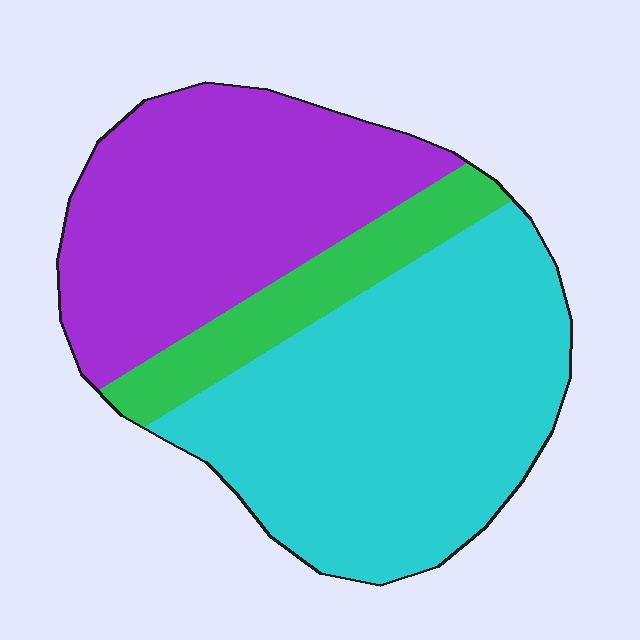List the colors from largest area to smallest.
From largest to smallest: cyan, purple, green.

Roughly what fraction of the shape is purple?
Purple takes up about three eighths (3/8) of the shape.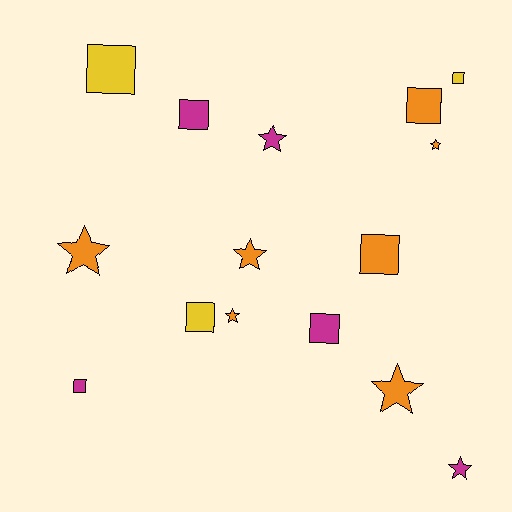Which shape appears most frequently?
Square, with 8 objects.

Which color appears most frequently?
Orange, with 7 objects.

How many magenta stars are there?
There are 2 magenta stars.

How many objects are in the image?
There are 15 objects.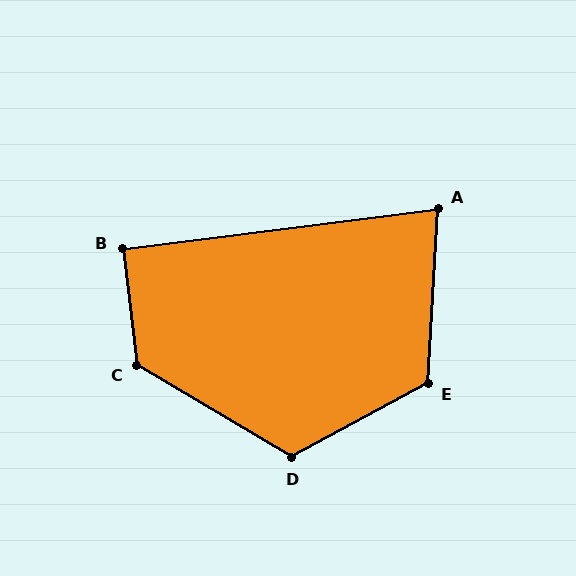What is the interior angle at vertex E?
Approximately 122 degrees (obtuse).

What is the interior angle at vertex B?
Approximately 90 degrees (approximately right).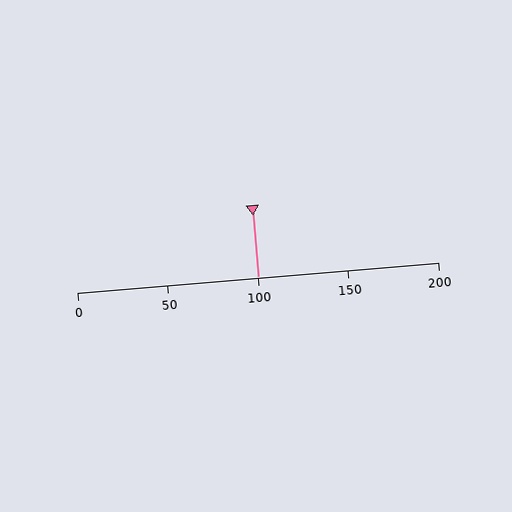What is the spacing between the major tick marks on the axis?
The major ticks are spaced 50 apart.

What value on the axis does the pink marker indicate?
The marker indicates approximately 100.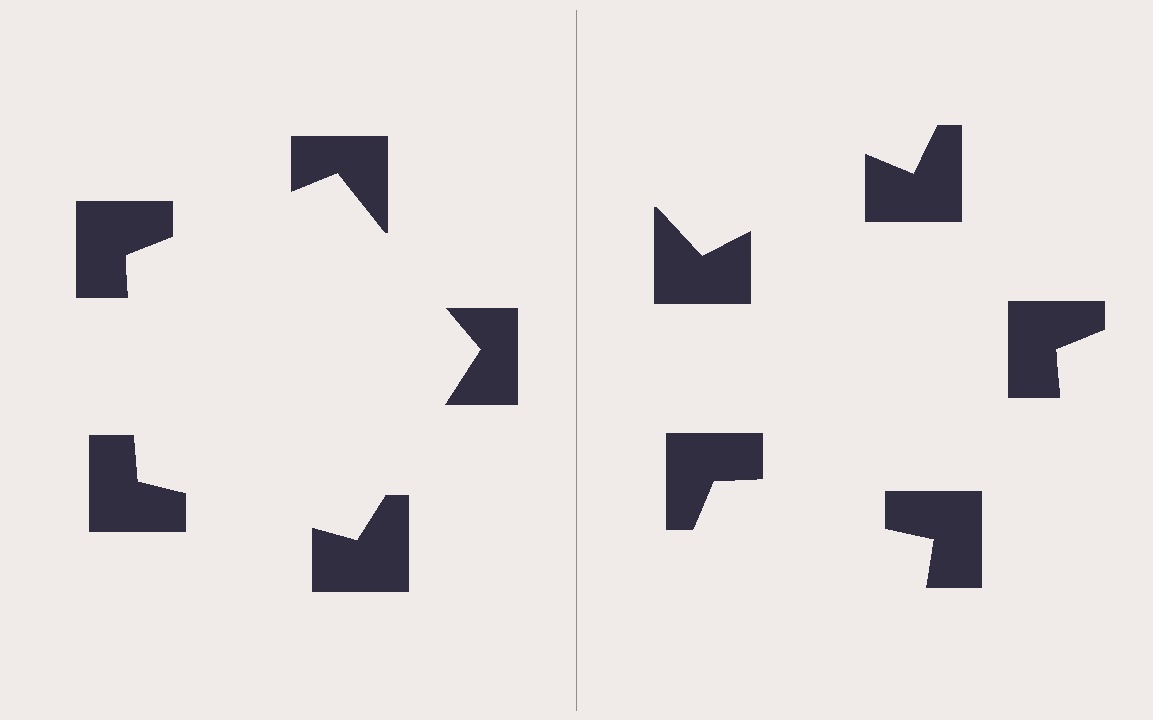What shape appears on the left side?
An illusory pentagon.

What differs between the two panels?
The notched squares are positioned identically on both sides; only the wedge orientations differ. On the left they align to a pentagon; on the right they are misaligned.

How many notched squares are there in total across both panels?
10 — 5 on each side.